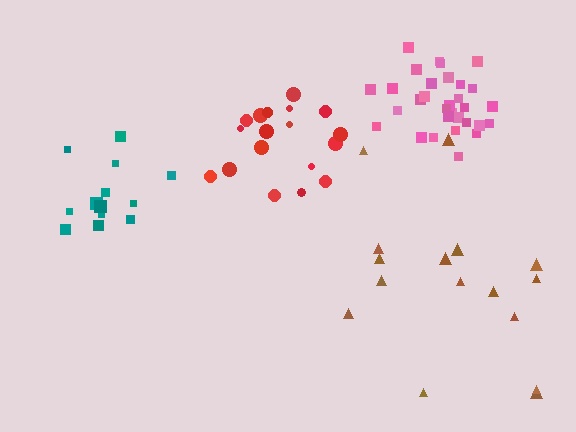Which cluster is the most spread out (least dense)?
Brown.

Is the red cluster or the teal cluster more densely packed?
Red.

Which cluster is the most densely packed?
Pink.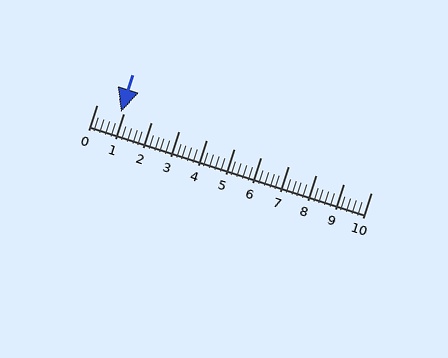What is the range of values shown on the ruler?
The ruler shows values from 0 to 10.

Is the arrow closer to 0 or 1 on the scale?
The arrow is closer to 1.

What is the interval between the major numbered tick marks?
The major tick marks are spaced 1 units apart.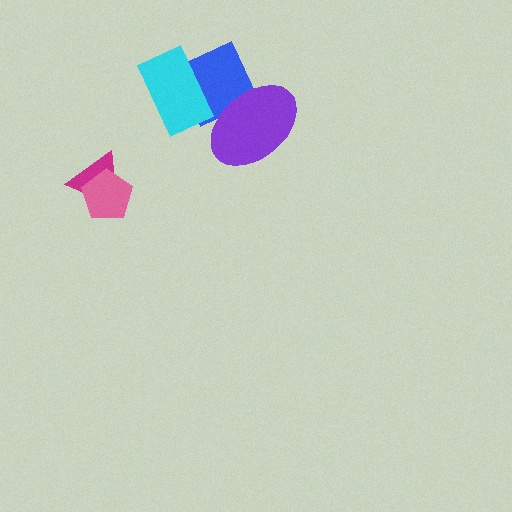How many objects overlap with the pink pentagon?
1 object overlaps with the pink pentagon.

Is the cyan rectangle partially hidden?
No, no other shape covers it.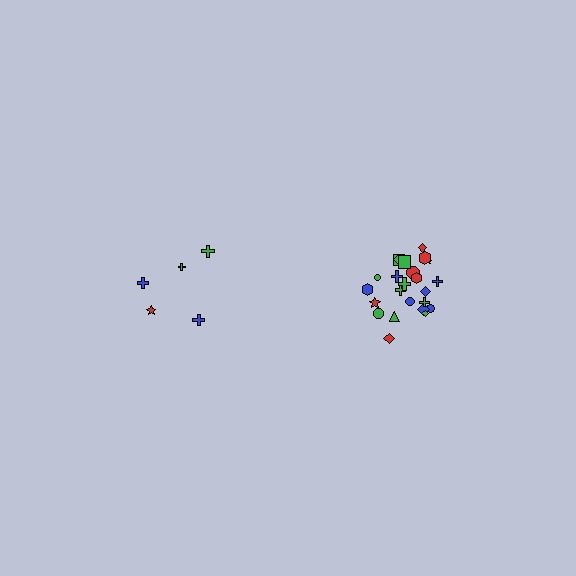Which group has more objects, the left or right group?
The right group.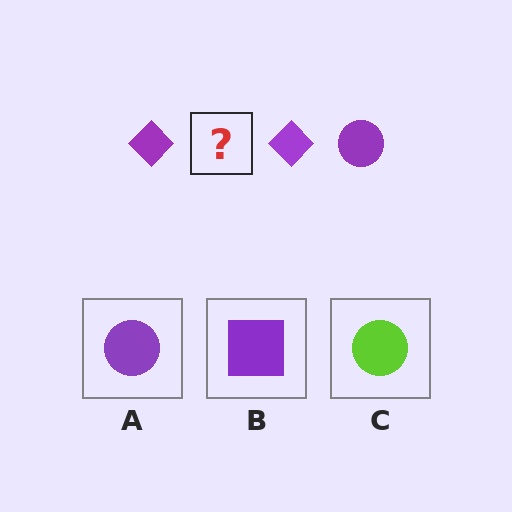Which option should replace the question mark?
Option A.